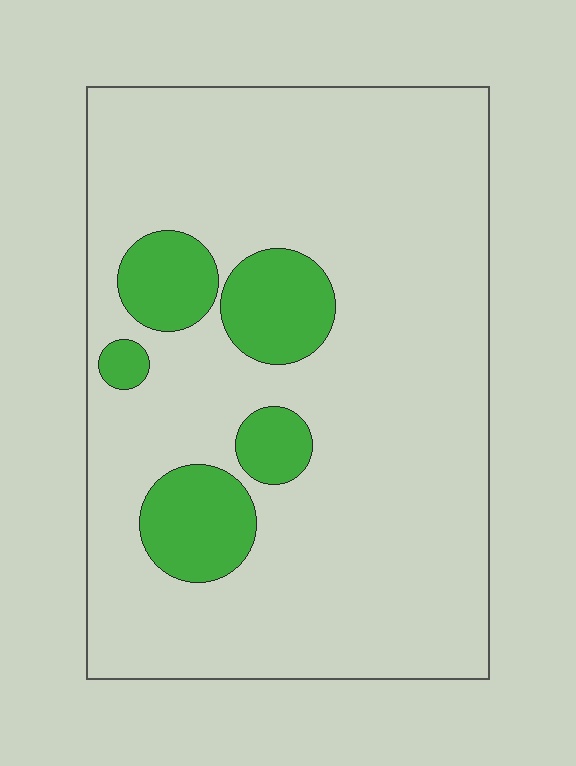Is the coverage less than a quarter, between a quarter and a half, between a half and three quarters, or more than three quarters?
Less than a quarter.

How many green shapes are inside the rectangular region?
5.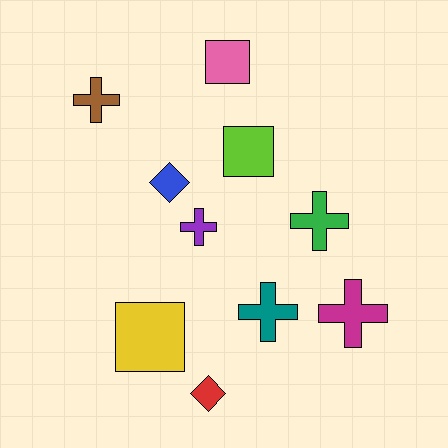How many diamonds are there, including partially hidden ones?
There are 2 diamonds.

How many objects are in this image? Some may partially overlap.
There are 10 objects.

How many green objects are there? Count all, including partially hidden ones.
There is 1 green object.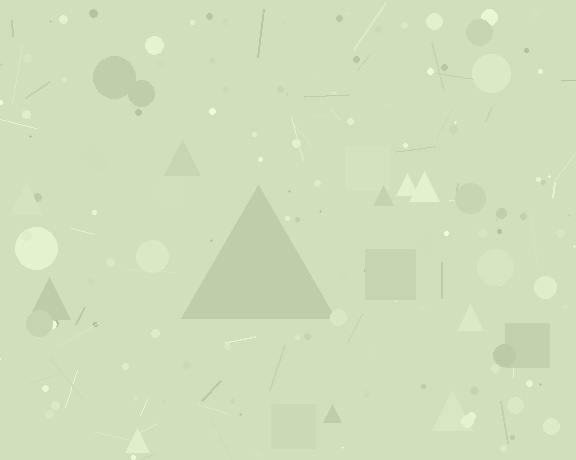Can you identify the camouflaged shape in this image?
The camouflaged shape is a triangle.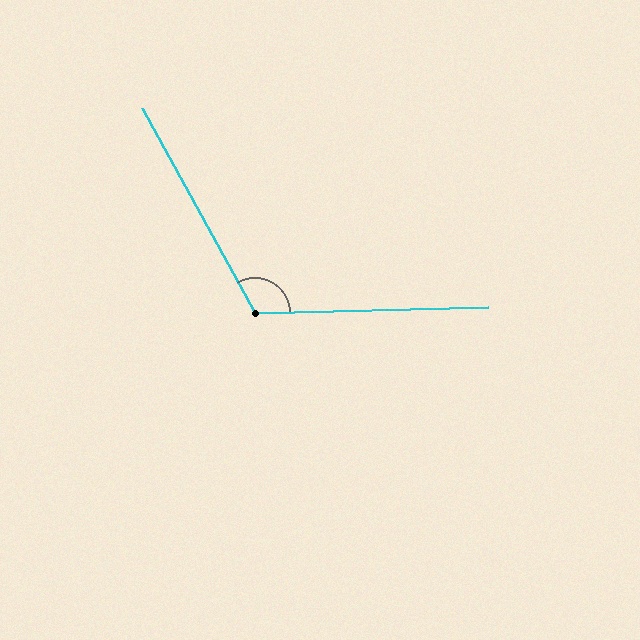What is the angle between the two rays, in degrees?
Approximately 117 degrees.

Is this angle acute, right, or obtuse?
It is obtuse.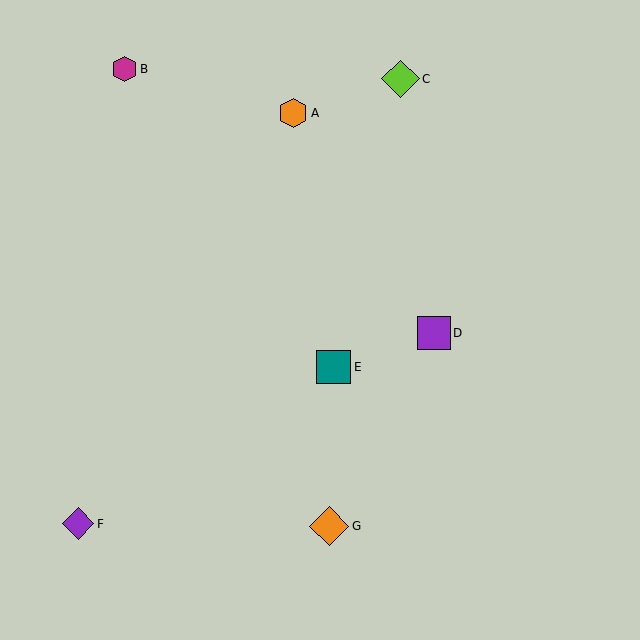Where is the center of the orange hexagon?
The center of the orange hexagon is at (293, 113).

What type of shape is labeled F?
Shape F is a purple diamond.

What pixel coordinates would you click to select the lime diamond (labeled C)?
Click at (400, 79) to select the lime diamond C.